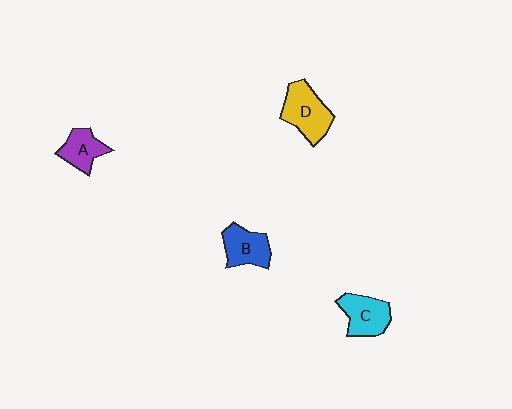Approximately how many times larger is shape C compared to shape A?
Approximately 1.3 times.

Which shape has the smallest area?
Shape A (purple).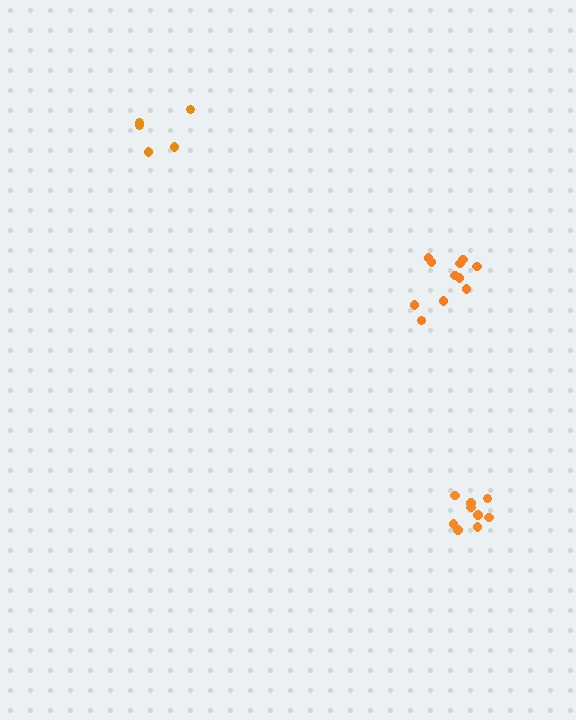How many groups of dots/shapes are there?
There are 3 groups.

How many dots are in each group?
Group 1: 11 dots, Group 2: 9 dots, Group 3: 5 dots (25 total).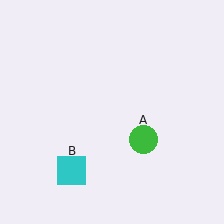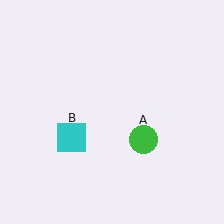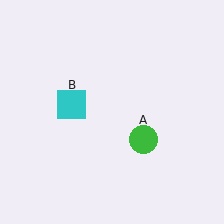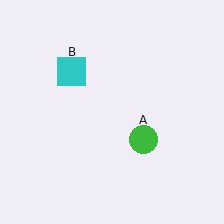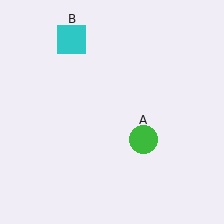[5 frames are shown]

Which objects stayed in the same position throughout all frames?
Green circle (object A) remained stationary.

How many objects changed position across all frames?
1 object changed position: cyan square (object B).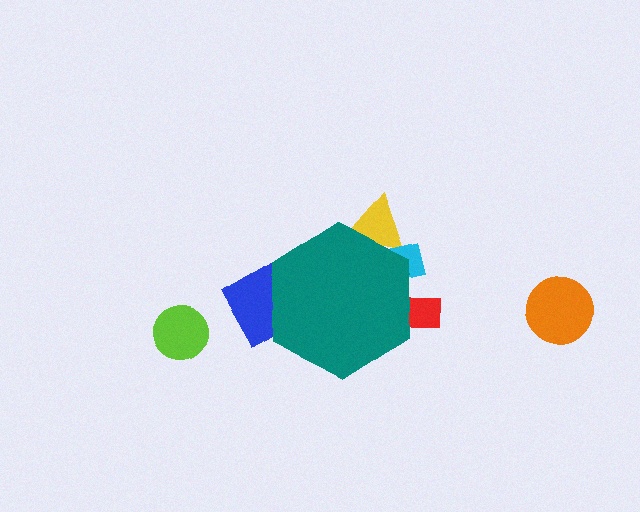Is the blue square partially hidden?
Yes, the blue square is partially hidden behind the teal hexagon.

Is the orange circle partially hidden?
No, the orange circle is fully visible.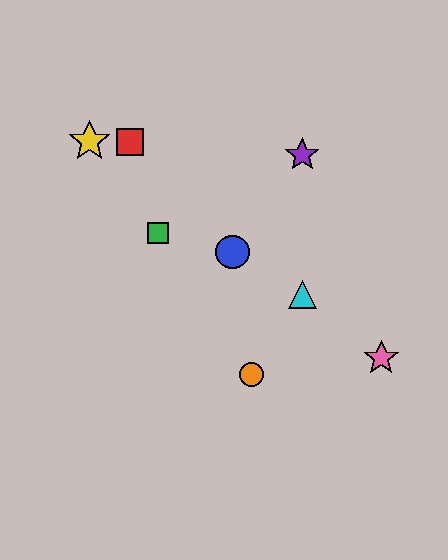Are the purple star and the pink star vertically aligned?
No, the purple star is at x≈302 and the pink star is at x≈381.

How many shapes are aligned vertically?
2 shapes (the purple star, the cyan triangle) are aligned vertically.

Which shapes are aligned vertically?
The purple star, the cyan triangle are aligned vertically.